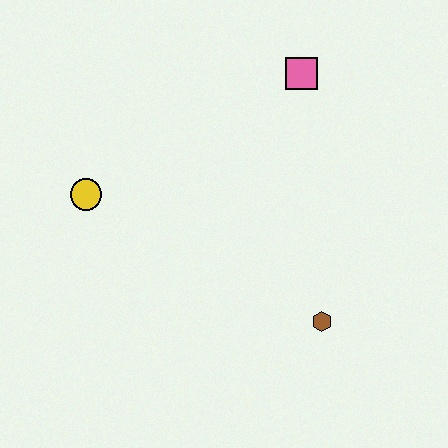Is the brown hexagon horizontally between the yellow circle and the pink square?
No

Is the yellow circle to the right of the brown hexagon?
No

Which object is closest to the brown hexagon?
The pink square is closest to the brown hexagon.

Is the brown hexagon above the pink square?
No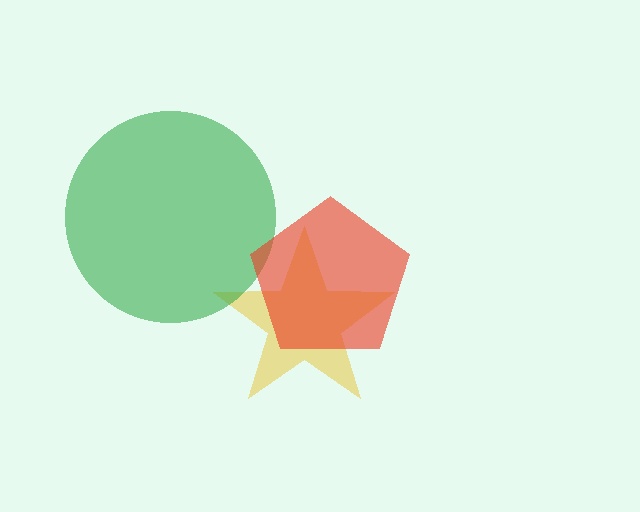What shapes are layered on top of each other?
The layered shapes are: a yellow star, a green circle, a red pentagon.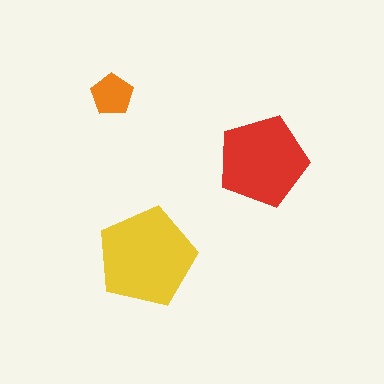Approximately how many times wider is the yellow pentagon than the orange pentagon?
About 2.5 times wider.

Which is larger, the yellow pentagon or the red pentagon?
The yellow one.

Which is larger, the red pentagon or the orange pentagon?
The red one.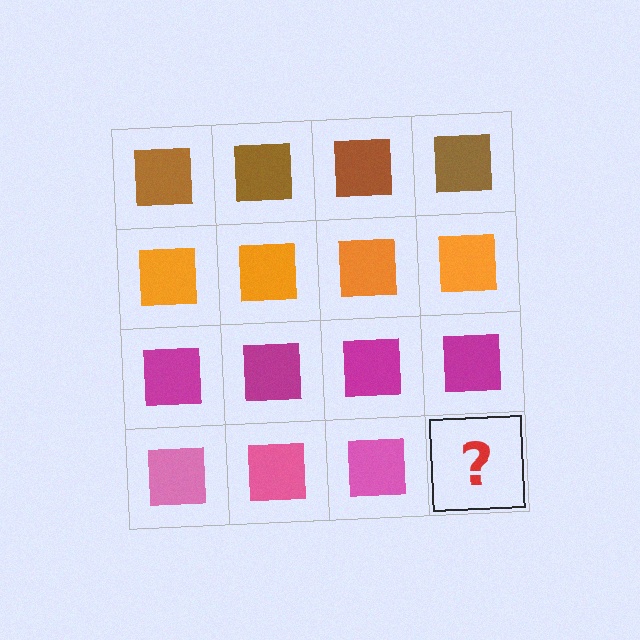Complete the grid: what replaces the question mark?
The question mark should be replaced with a pink square.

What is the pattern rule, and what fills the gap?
The rule is that each row has a consistent color. The gap should be filled with a pink square.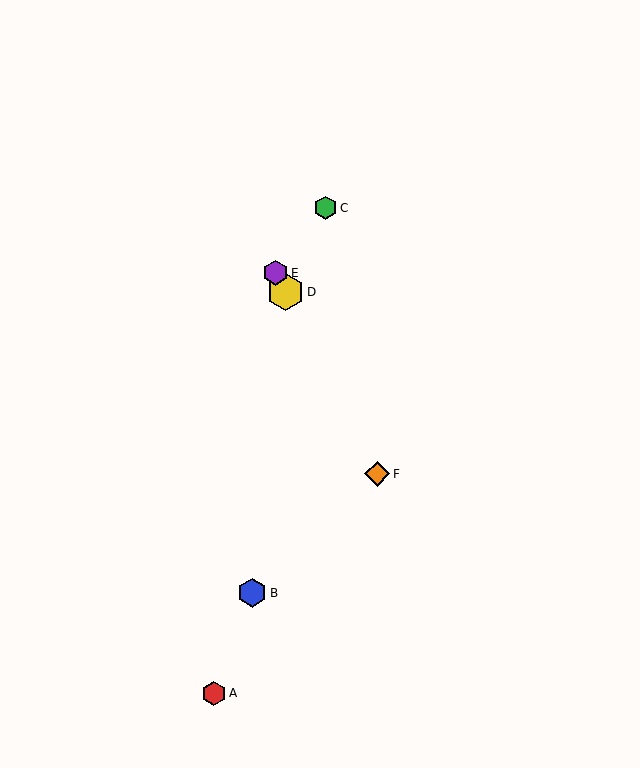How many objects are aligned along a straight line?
3 objects (D, E, F) are aligned along a straight line.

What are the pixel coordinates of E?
Object E is at (276, 273).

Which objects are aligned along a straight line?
Objects D, E, F are aligned along a straight line.